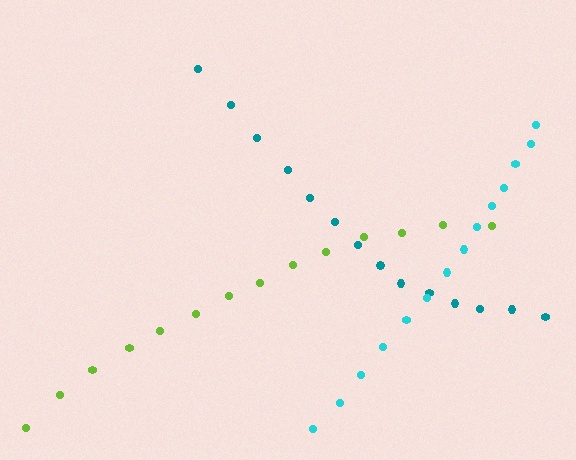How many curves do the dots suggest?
There are 3 distinct paths.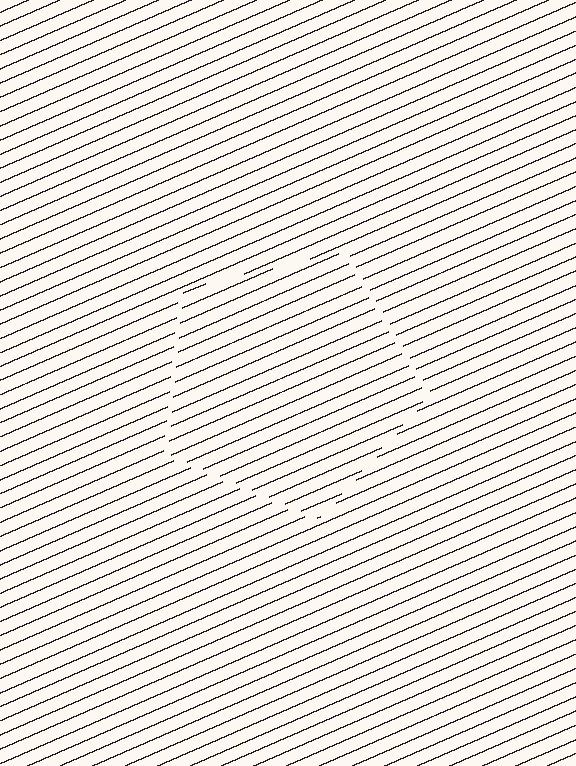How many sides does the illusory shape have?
5 sides — the line-ends trace a pentagon.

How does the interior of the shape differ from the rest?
The interior of the shape contains the same grating, shifted by half a period — the contour is defined by the phase discontinuity where line-ends from the inner and outer gratings abut.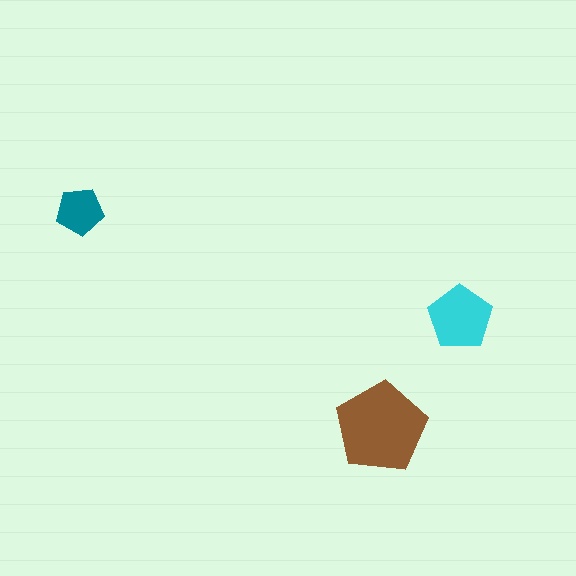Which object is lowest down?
The brown pentagon is bottommost.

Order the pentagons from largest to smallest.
the brown one, the cyan one, the teal one.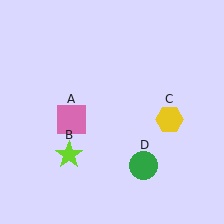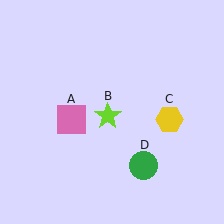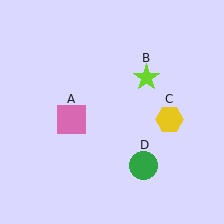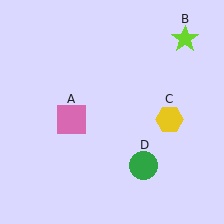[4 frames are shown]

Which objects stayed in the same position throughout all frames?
Pink square (object A) and yellow hexagon (object C) and green circle (object D) remained stationary.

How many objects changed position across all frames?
1 object changed position: lime star (object B).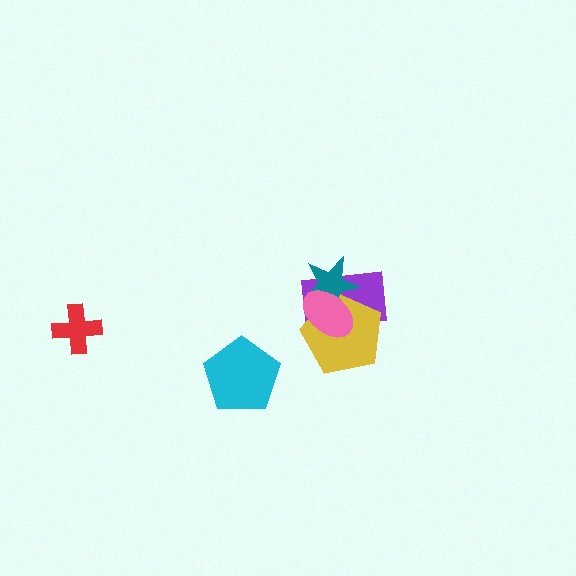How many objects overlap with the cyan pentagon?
0 objects overlap with the cyan pentagon.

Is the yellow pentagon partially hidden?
Yes, it is partially covered by another shape.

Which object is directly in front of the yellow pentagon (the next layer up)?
The teal star is directly in front of the yellow pentagon.